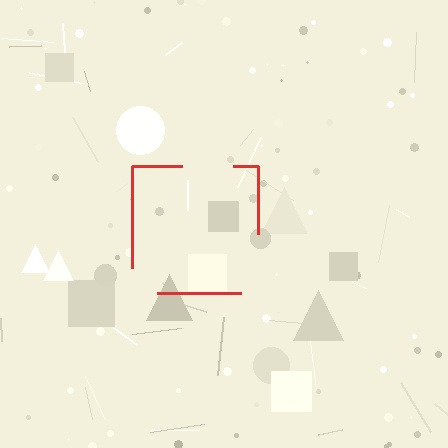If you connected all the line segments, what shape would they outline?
They would outline a square.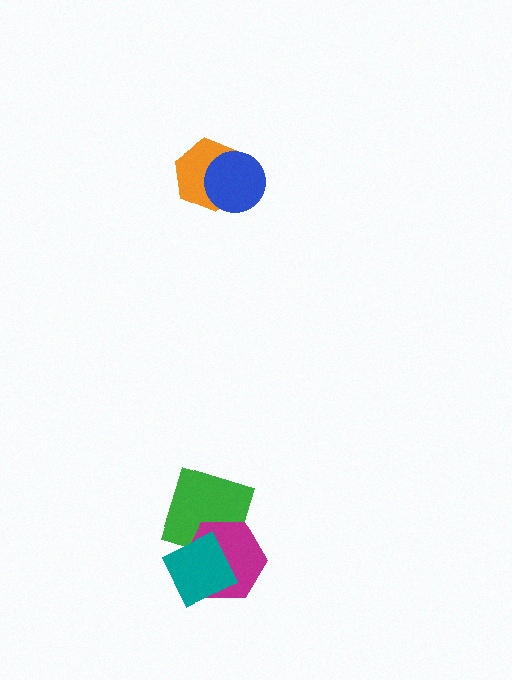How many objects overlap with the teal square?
2 objects overlap with the teal square.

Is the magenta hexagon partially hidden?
Yes, it is partially covered by another shape.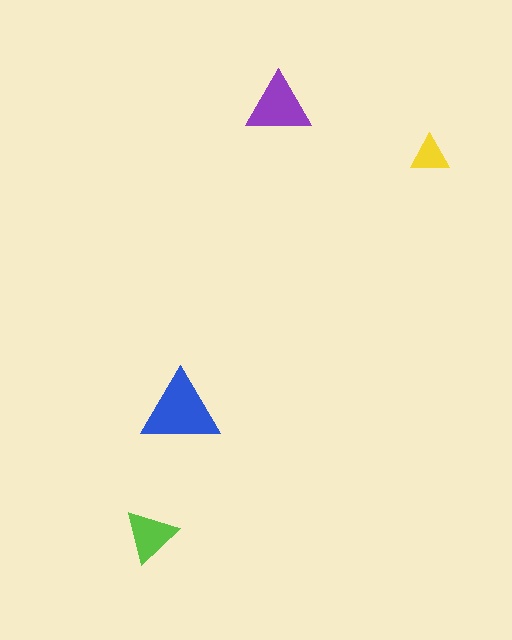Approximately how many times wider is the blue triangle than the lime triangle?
About 1.5 times wider.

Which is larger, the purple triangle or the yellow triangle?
The purple one.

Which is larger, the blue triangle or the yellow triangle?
The blue one.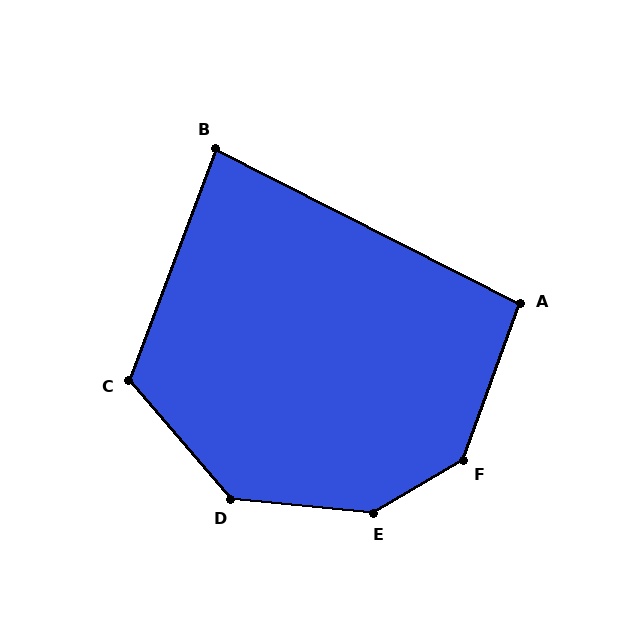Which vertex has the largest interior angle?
E, at approximately 144 degrees.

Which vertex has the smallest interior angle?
B, at approximately 84 degrees.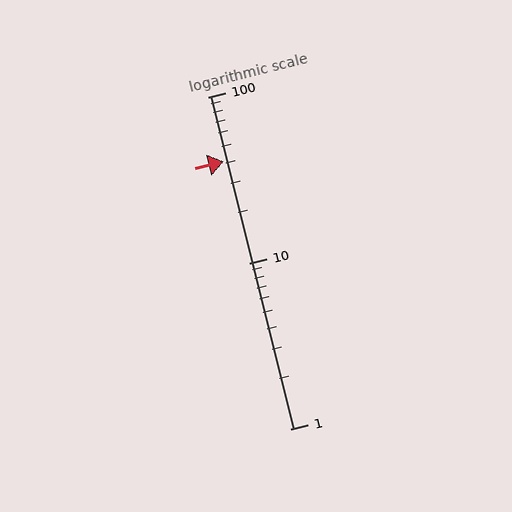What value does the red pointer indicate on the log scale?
The pointer indicates approximately 41.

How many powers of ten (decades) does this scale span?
The scale spans 2 decades, from 1 to 100.